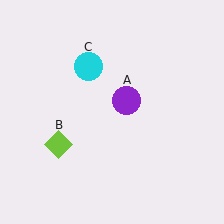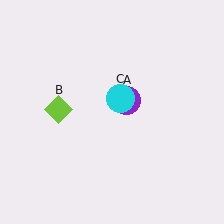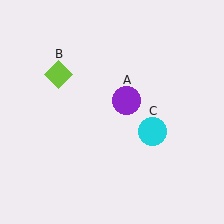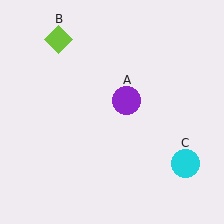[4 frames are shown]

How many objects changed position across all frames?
2 objects changed position: lime diamond (object B), cyan circle (object C).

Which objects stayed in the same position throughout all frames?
Purple circle (object A) remained stationary.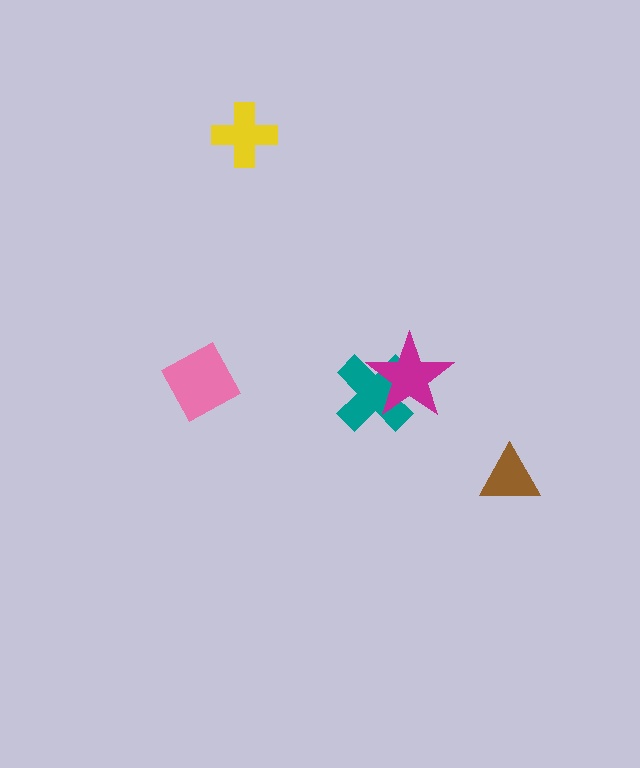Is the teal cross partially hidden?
Yes, it is partially covered by another shape.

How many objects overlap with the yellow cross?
0 objects overlap with the yellow cross.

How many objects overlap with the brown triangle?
0 objects overlap with the brown triangle.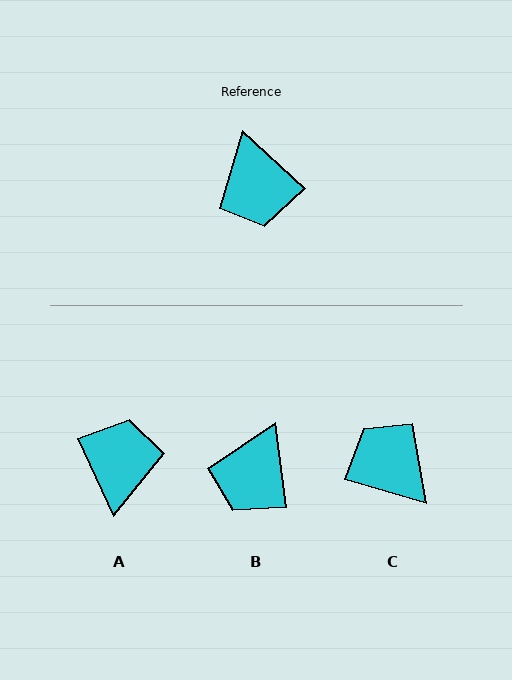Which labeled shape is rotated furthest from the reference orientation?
A, about 157 degrees away.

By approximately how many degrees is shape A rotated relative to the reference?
Approximately 157 degrees counter-clockwise.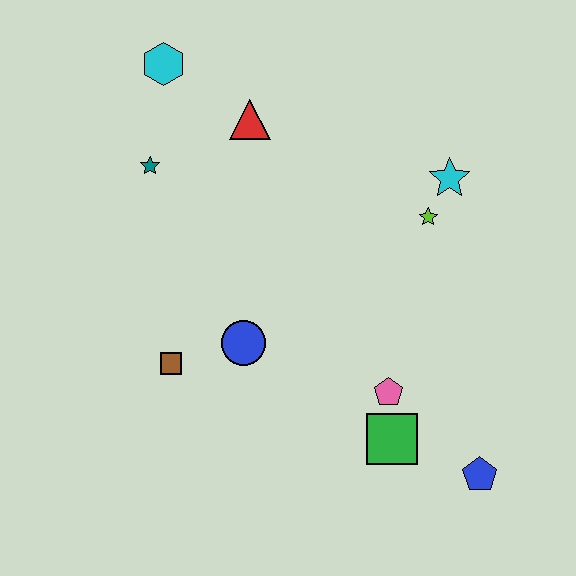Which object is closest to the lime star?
The cyan star is closest to the lime star.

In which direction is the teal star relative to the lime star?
The teal star is to the left of the lime star.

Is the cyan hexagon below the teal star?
No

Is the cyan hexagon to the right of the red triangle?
No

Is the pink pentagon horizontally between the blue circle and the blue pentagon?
Yes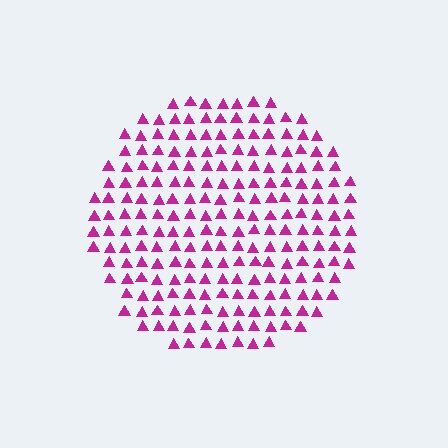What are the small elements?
The small elements are triangles.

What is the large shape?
The large shape is a circle.